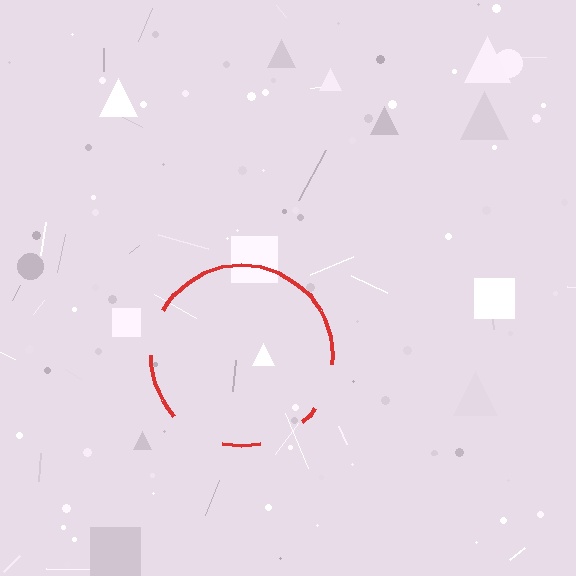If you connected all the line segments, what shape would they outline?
They would outline a circle.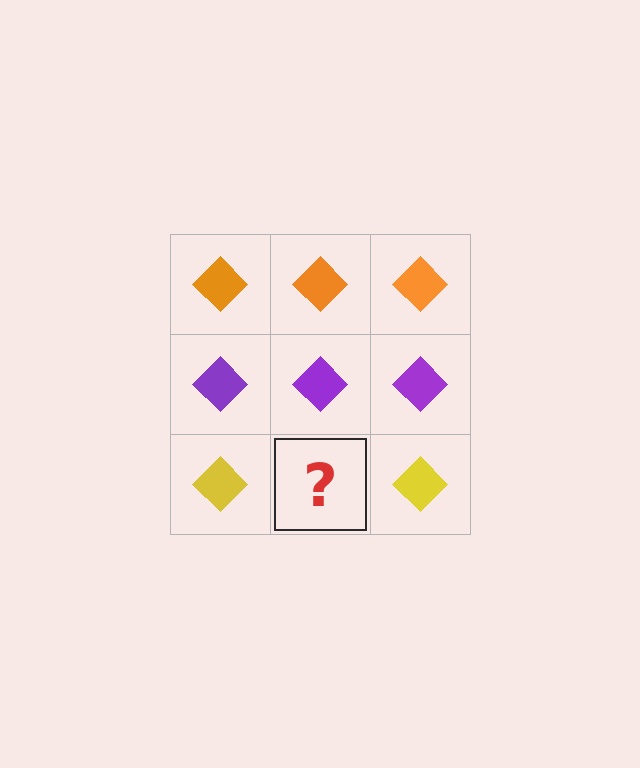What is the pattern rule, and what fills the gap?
The rule is that each row has a consistent color. The gap should be filled with a yellow diamond.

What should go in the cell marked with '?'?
The missing cell should contain a yellow diamond.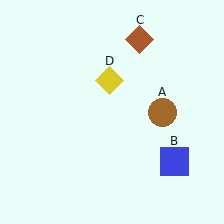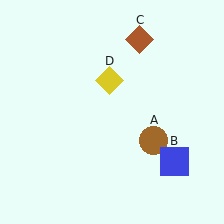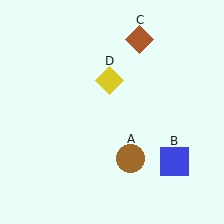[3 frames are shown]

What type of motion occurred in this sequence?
The brown circle (object A) rotated clockwise around the center of the scene.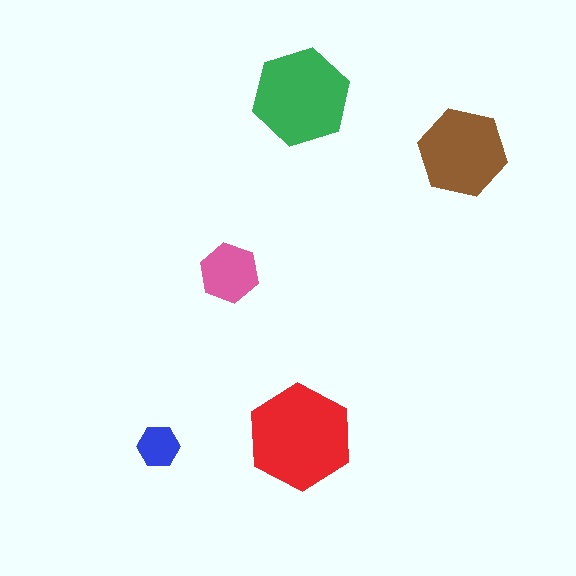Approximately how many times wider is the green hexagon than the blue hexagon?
About 2.5 times wider.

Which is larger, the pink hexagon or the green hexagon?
The green one.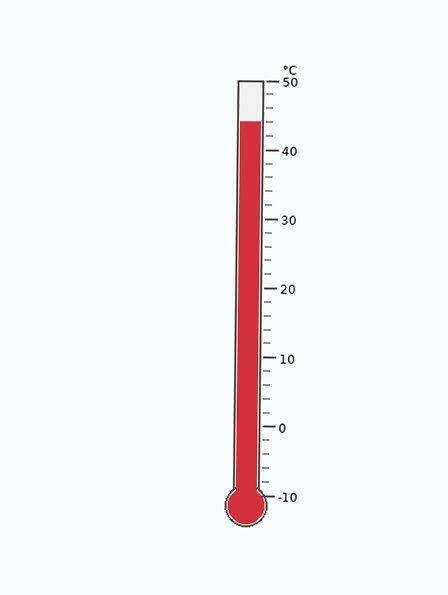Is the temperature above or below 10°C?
The temperature is above 10°C.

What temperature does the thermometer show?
The thermometer shows approximately 44°C.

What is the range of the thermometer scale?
The thermometer scale ranges from -10°C to 50°C.